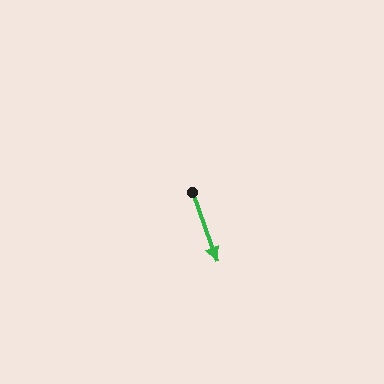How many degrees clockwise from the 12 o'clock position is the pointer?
Approximately 160 degrees.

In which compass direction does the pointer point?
South.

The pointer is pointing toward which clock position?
Roughly 5 o'clock.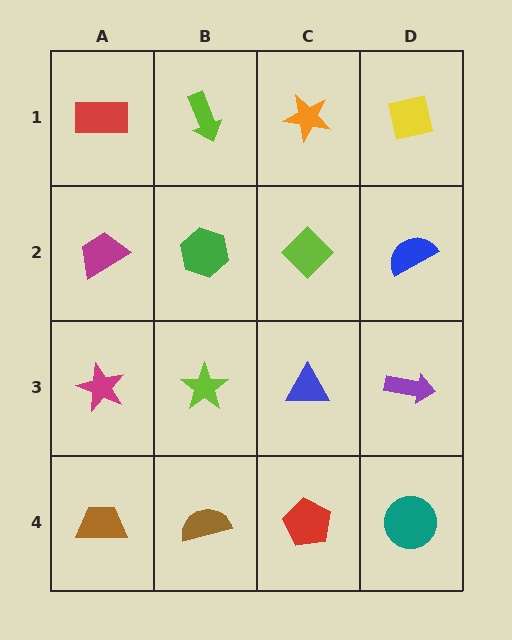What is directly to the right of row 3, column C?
A purple arrow.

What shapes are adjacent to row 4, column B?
A lime star (row 3, column B), a brown trapezoid (row 4, column A), a red pentagon (row 4, column C).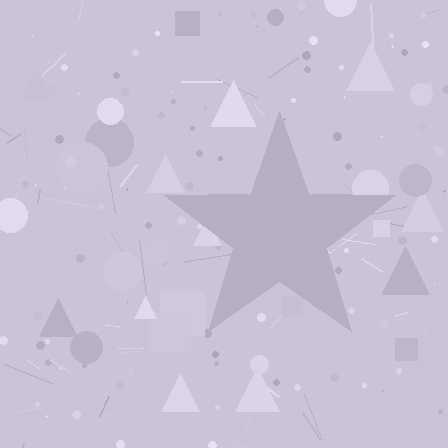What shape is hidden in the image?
A star is hidden in the image.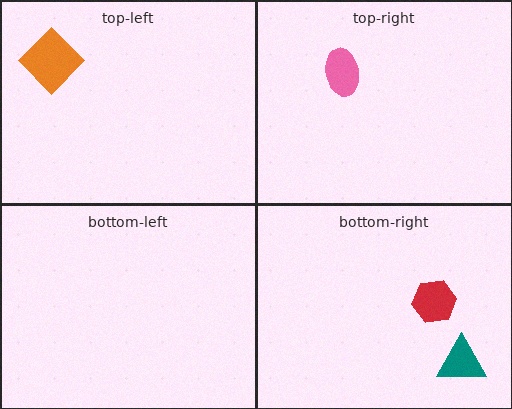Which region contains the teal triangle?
The bottom-right region.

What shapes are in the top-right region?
The pink ellipse.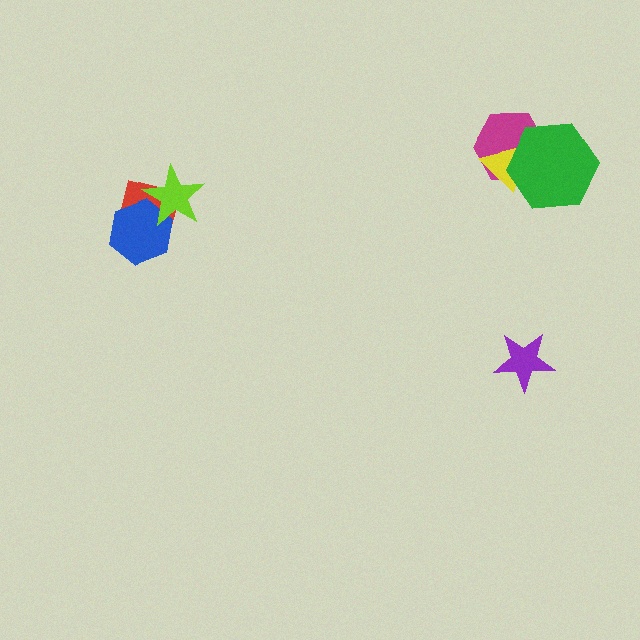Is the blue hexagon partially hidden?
Yes, it is partially covered by another shape.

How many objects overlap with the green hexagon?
2 objects overlap with the green hexagon.